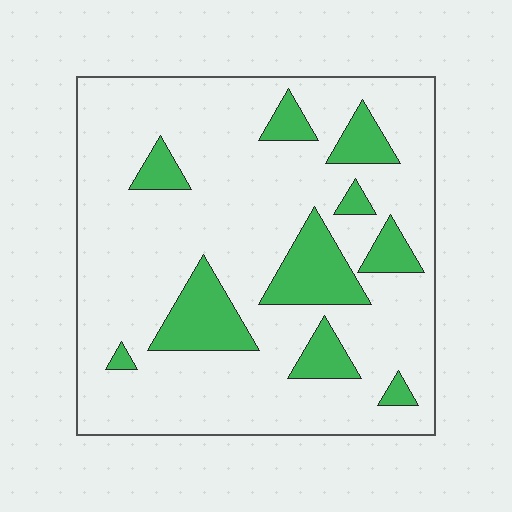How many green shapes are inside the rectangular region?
10.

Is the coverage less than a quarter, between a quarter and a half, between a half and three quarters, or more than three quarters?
Less than a quarter.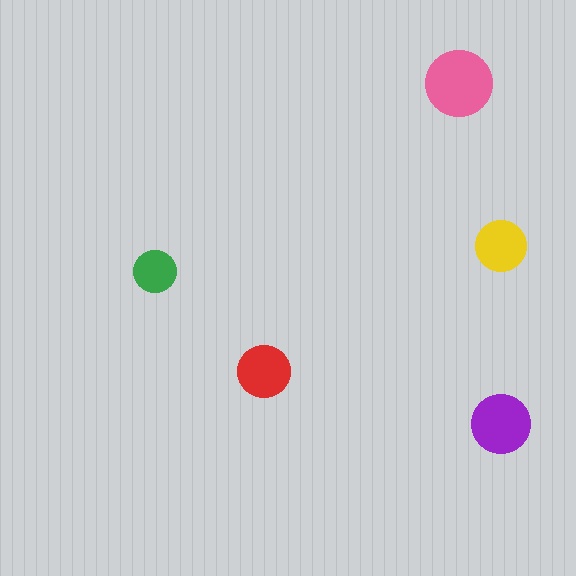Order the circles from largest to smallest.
the pink one, the purple one, the red one, the yellow one, the green one.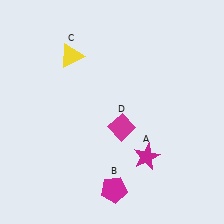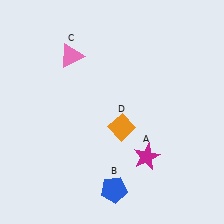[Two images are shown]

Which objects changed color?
B changed from magenta to blue. C changed from yellow to pink. D changed from magenta to orange.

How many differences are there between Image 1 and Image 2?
There are 3 differences between the two images.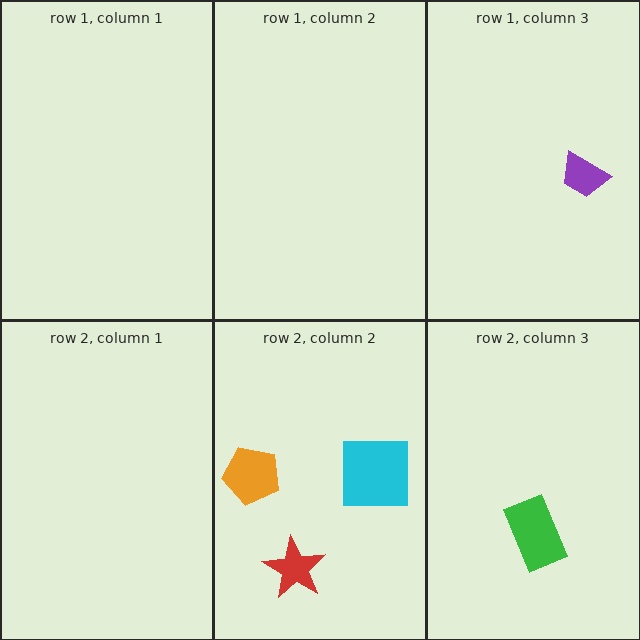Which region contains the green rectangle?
The row 2, column 3 region.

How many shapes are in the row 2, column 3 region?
1.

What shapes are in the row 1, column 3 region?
The purple trapezoid.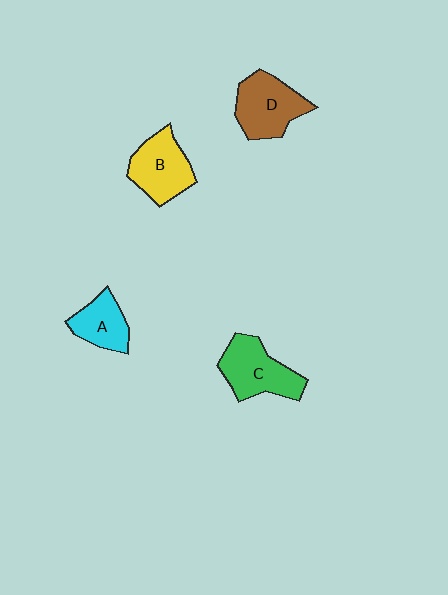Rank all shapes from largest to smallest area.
From largest to smallest: D (brown), C (green), B (yellow), A (cyan).